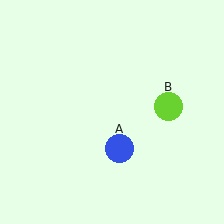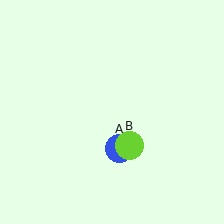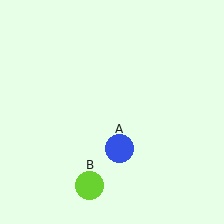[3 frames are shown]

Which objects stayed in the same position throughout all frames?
Blue circle (object A) remained stationary.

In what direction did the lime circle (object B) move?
The lime circle (object B) moved down and to the left.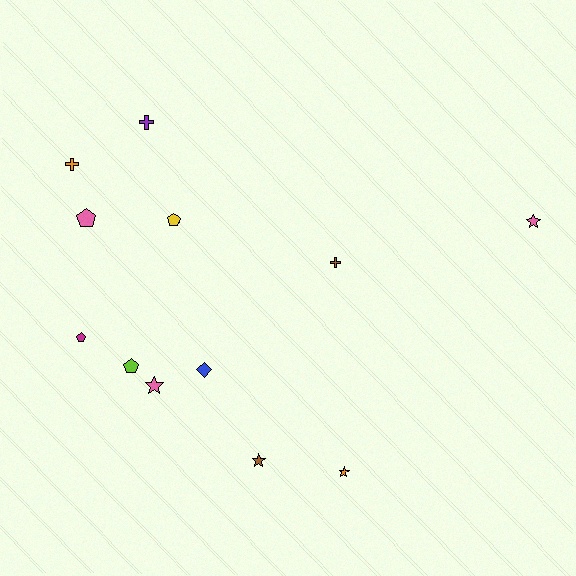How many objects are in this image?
There are 12 objects.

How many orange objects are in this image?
There are 2 orange objects.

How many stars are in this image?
There are 4 stars.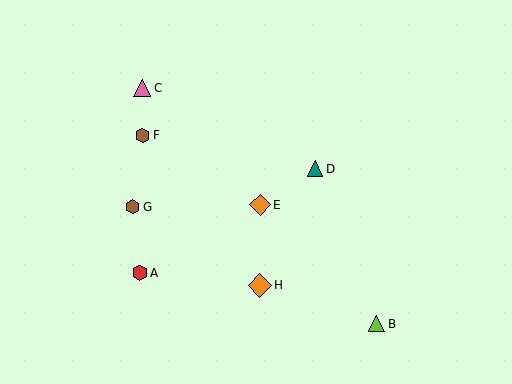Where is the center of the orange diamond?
The center of the orange diamond is at (260, 285).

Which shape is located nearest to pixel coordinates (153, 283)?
The red hexagon (labeled A) at (140, 273) is nearest to that location.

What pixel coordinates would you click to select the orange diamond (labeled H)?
Click at (260, 285) to select the orange diamond H.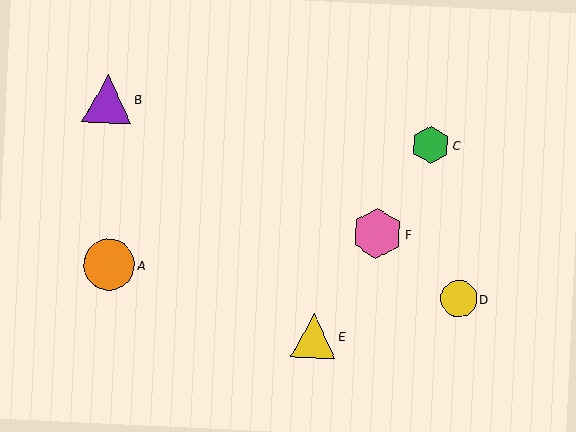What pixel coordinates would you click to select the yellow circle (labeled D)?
Click at (459, 299) to select the yellow circle D.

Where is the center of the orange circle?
The center of the orange circle is at (109, 264).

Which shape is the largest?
The orange circle (labeled A) is the largest.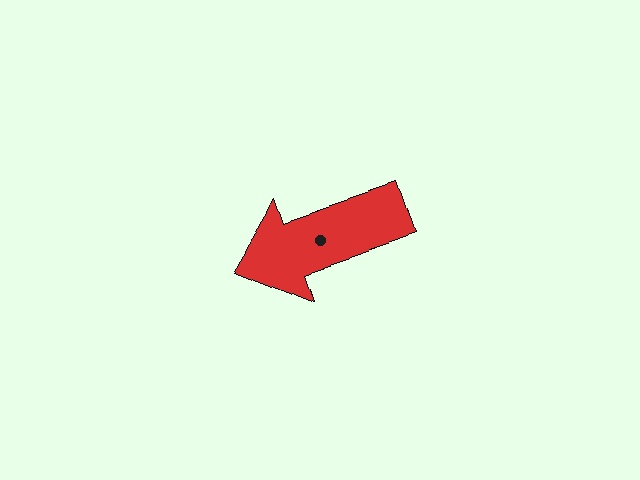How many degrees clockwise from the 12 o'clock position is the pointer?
Approximately 251 degrees.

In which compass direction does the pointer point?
West.